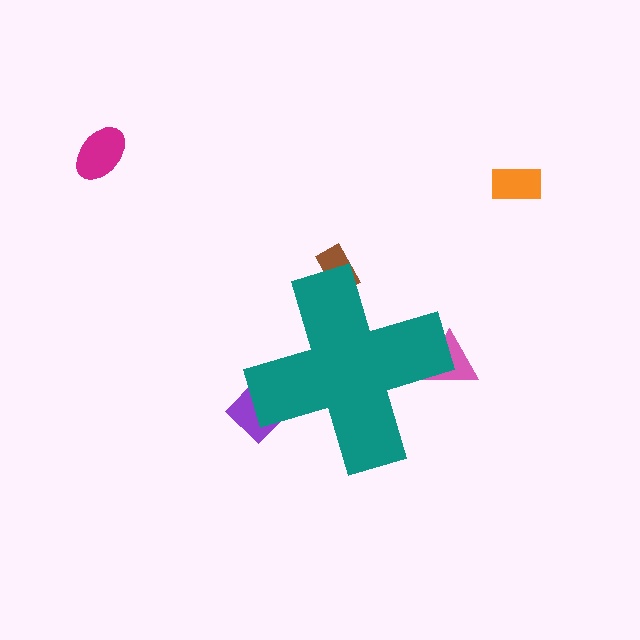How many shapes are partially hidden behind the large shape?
3 shapes are partially hidden.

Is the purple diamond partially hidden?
Yes, the purple diamond is partially hidden behind the teal cross.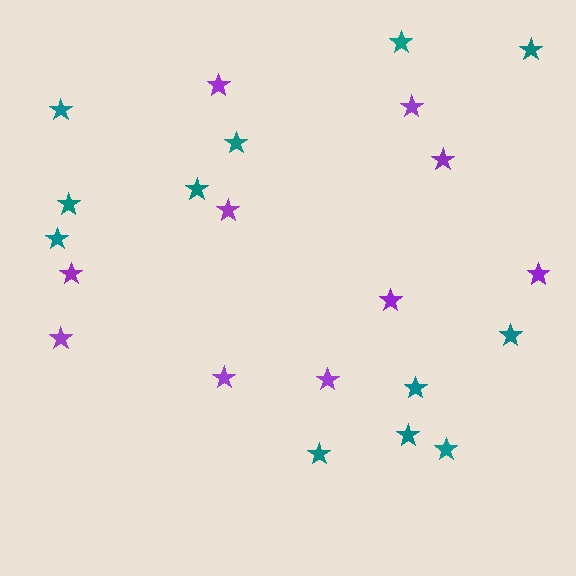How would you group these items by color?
There are 2 groups: one group of purple stars (10) and one group of teal stars (12).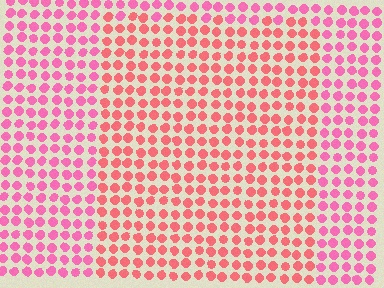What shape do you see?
I see a rectangle.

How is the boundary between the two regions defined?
The boundary is defined purely by a slight shift in hue (about 27 degrees). Spacing, size, and orientation are identical on both sides.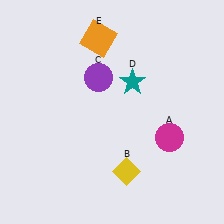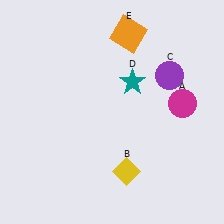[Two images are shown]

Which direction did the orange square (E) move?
The orange square (E) moved right.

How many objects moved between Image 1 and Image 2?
3 objects moved between the two images.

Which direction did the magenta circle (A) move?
The magenta circle (A) moved up.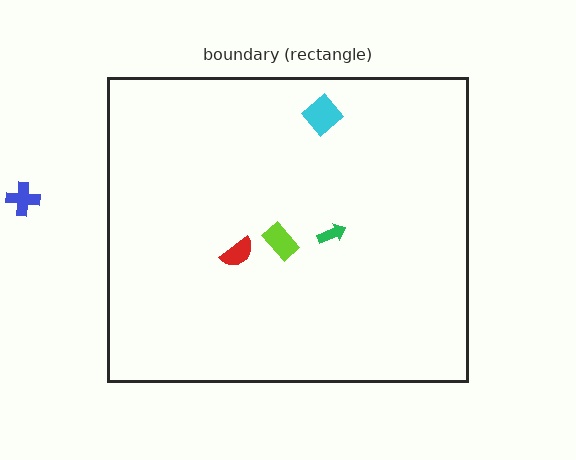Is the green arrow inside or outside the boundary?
Inside.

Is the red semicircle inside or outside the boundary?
Inside.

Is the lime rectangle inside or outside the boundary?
Inside.